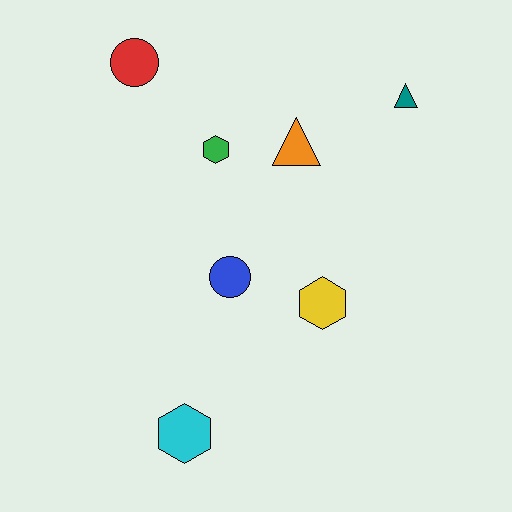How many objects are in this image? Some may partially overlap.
There are 7 objects.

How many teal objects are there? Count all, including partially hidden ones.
There is 1 teal object.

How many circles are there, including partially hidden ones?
There are 2 circles.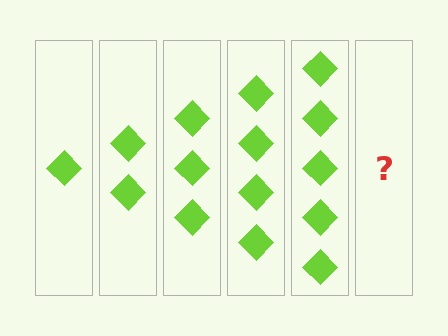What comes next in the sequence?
The next element should be 6 diamonds.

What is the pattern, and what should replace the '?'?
The pattern is that each step adds one more diamond. The '?' should be 6 diamonds.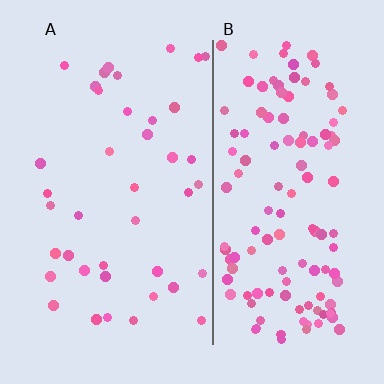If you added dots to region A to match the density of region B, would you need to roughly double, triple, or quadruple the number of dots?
Approximately triple.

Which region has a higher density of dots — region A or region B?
B (the right).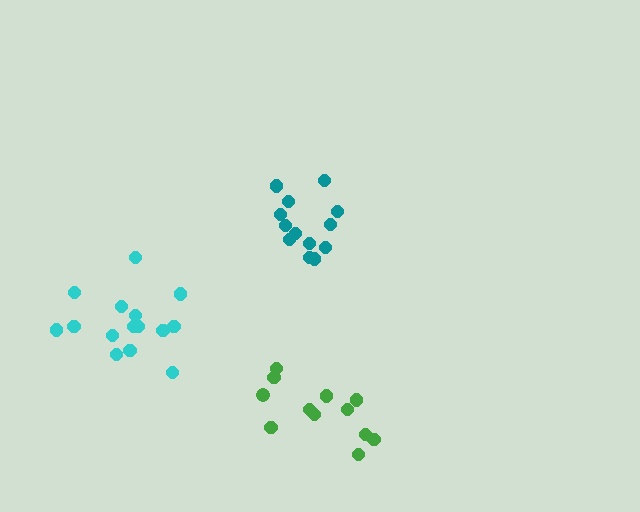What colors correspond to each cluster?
The clusters are colored: teal, green, cyan.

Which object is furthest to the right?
The green cluster is rightmost.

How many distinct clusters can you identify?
There are 3 distinct clusters.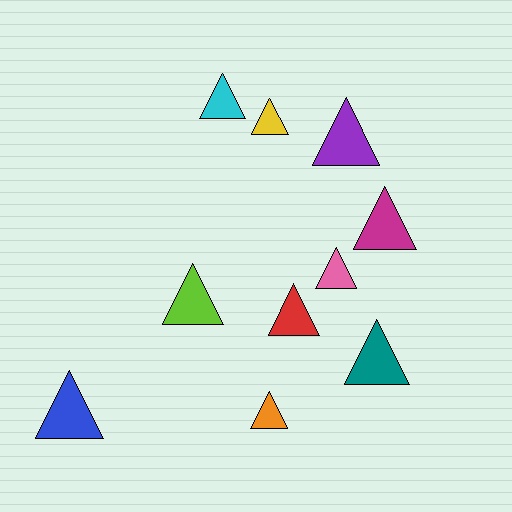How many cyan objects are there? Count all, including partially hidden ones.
There is 1 cyan object.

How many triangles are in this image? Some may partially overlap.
There are 10 triangles.